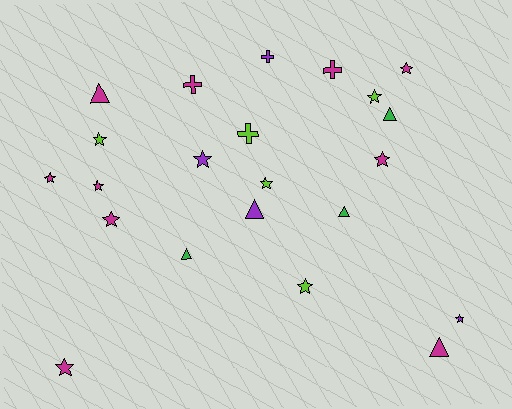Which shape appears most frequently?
Star, with 12 objects.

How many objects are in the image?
There are 22 objects.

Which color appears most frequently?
Magenta, with 10 objects.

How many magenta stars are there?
There are 6 magenta stars.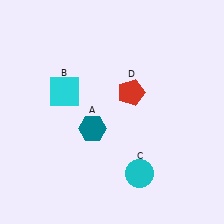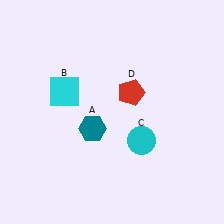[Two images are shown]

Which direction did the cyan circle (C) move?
The cyan circle (C) moved up.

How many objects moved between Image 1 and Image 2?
1 object moved between the two images.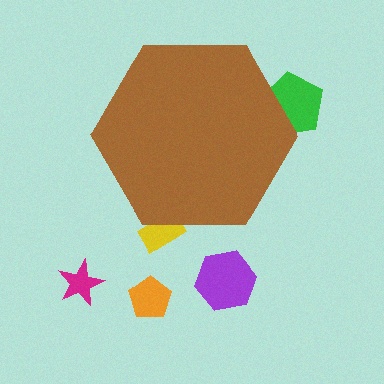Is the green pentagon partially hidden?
Yes, the green pentagon is partially hidden behind the brown hexagon.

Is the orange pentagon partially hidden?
No, the orange pentagon is fully visible.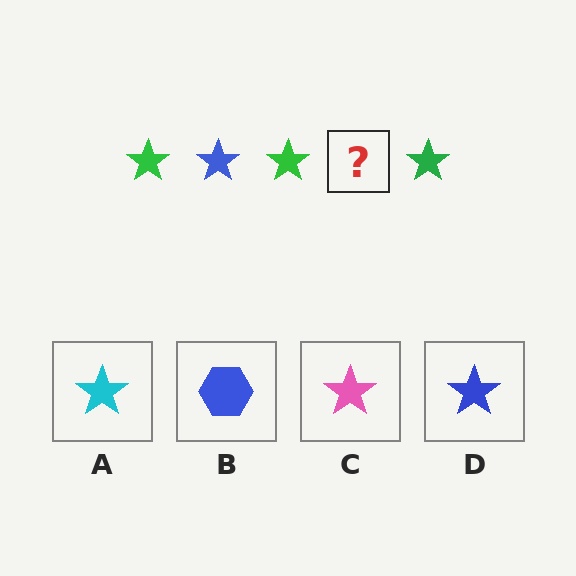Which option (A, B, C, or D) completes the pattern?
D.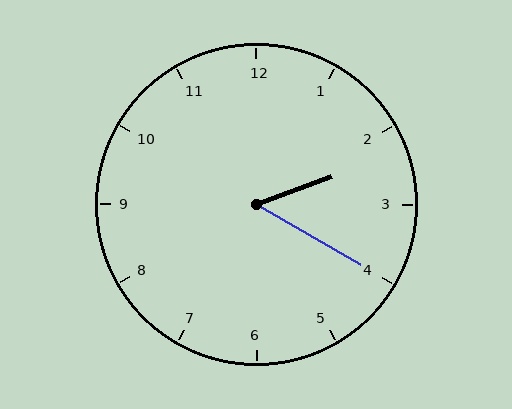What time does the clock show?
2:20.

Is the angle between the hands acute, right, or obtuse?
It is acute.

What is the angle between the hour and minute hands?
Approximately 50 degrees.